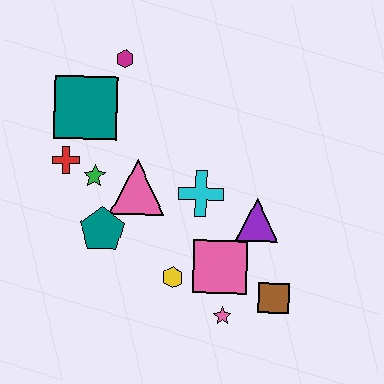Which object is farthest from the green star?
The brown square is farthest from the green star.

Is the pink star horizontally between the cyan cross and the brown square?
Yes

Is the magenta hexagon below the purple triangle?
No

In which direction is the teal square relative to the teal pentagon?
The teal square is above the teal pentagon.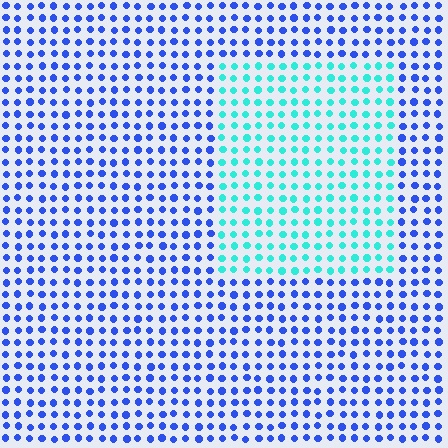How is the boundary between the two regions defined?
The boundary is defined purely by a slight shift in hue (about 55 degrees). Spacing, size, and orientation are identical on both sides.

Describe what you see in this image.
The image is filled with small blue elements in a uniform arrangement. A rectangle-shaped region is visible where the elements are tinted to a slightly different hue, forming a subtle color boundary.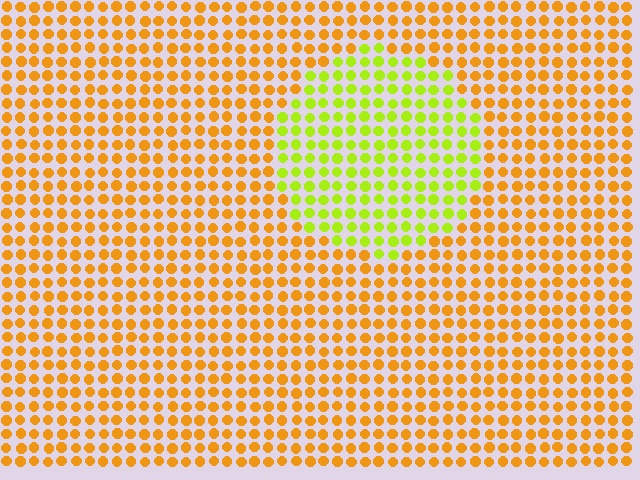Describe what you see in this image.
The image is filled with small orange elements in a uniform arrangement. A circle-shaped region is visible where the elements are tinted to a slightly different hue, forming a subtle color boundary.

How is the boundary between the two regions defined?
The boundary is defined purely by a slight shift in hue (about 44 degrees). Spacing, size, and orientation are identical on both sides.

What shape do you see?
I see a circle.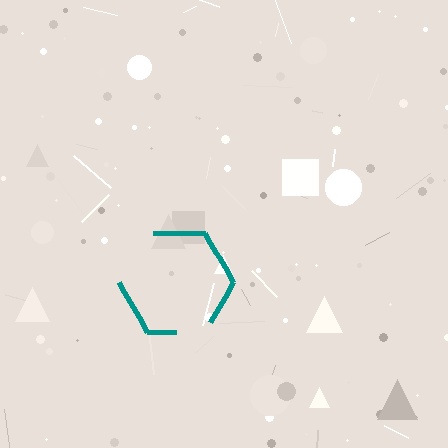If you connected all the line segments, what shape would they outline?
They would outline a hexagon.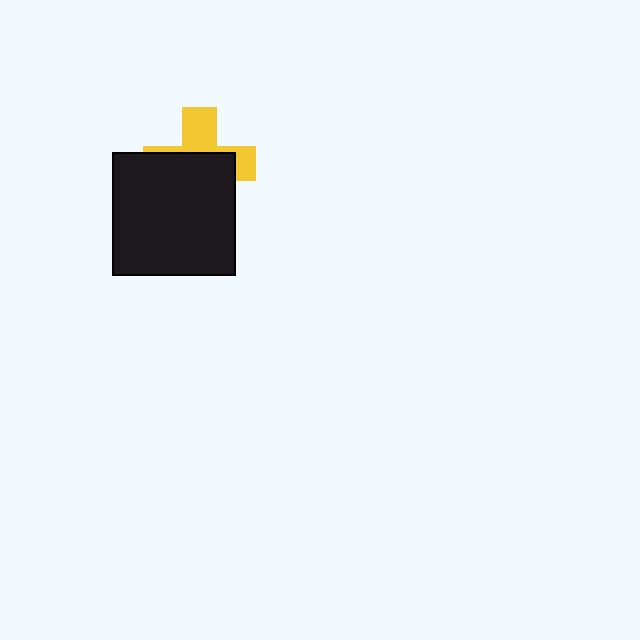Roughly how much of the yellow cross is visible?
A small part of it is visible (roughly 39%).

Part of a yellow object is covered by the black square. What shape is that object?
It is a cross.